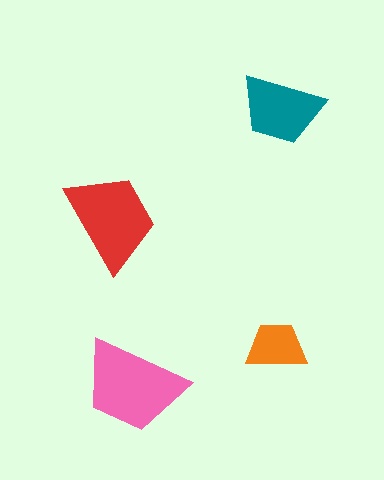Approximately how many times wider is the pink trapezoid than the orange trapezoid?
About 1.5 times wider.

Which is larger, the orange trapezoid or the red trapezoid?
The red one.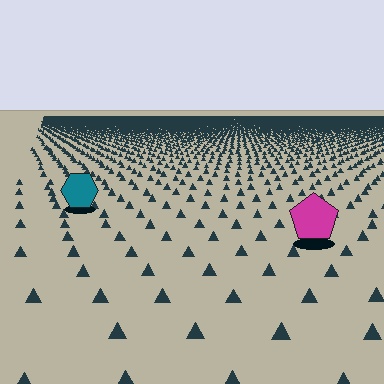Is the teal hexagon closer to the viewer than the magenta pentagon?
No. The magenta pentagon is closer — you can tell from the texture gradient: the ground texture is coarser near it.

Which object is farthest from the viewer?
The teal hexagon is farthest from the viewer. It appears smaller and the ground texture around it is denser.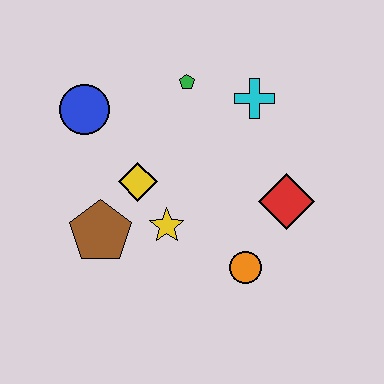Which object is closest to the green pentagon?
The cyan cross is closest to the green pentagon.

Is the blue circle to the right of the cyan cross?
No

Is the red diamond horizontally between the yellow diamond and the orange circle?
No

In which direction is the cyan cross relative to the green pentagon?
The cyan cross is to the right of the green pentagon.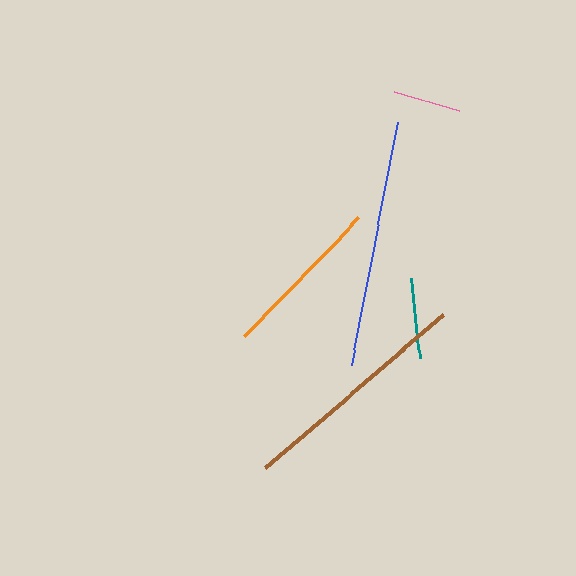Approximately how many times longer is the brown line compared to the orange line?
The brown line is approximately 1.4 times the length of the orange line.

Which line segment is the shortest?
The pink line is the shortest at approximately 67 pixels.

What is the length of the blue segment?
The blue segment is approximately 248 pixels long.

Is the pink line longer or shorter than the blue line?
The blue line is longer than the pink line.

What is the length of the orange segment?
The orange segment is approximately 164 pixels long.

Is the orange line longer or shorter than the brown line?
The brown line is longer than the orange line.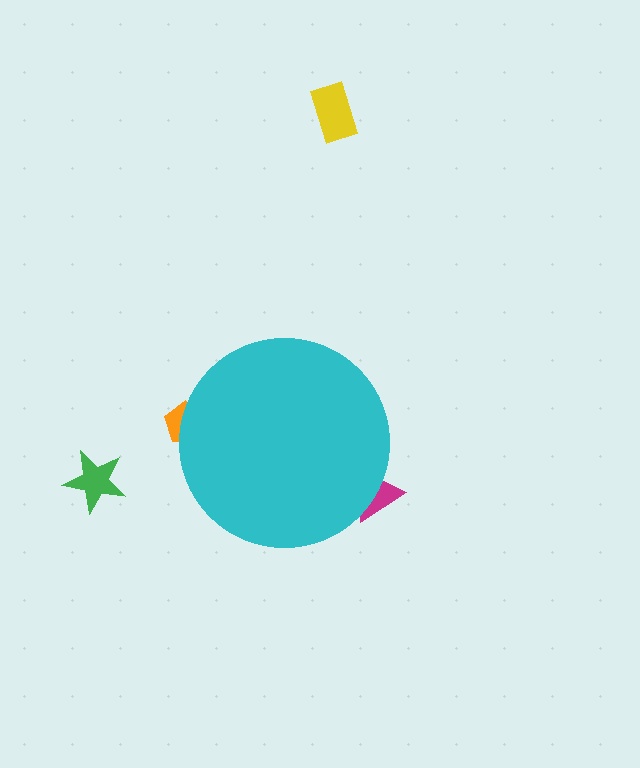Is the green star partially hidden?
No, the green star is fully visible.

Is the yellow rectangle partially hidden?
No, the yellow rectangle is fully visible.